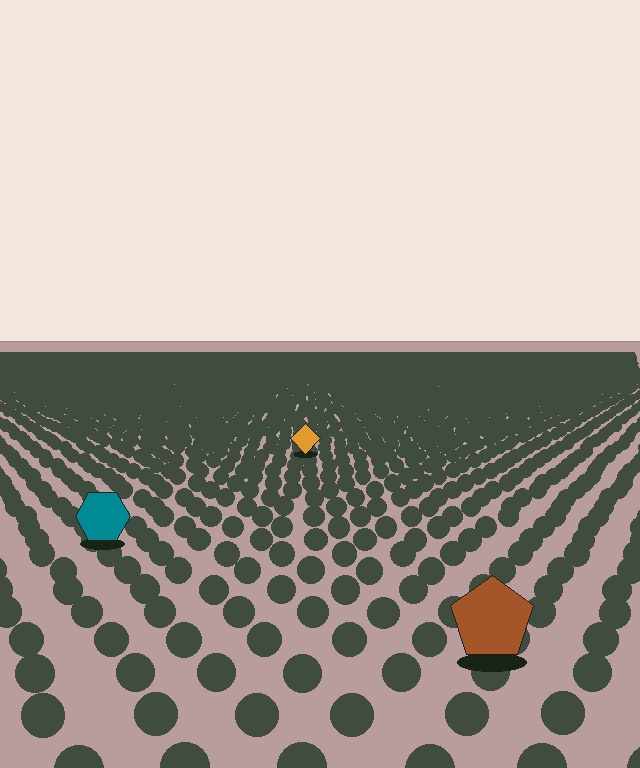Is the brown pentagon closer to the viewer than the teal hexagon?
Yes. The brown pentagon is closer — you can tell from the texture gradient: the ground texture is coarser near it.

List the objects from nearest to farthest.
From nearest to farthest: the brown pentagon, the teal hexagon, the orange diamond.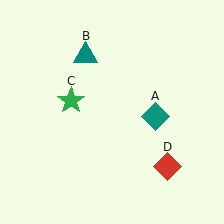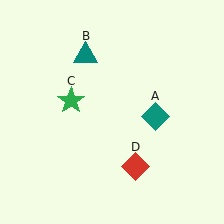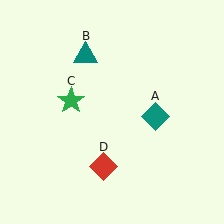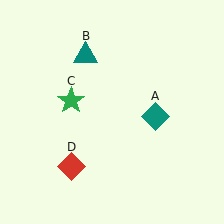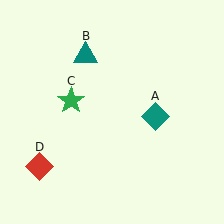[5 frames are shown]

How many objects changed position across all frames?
1 object changed position: red diamond (object D).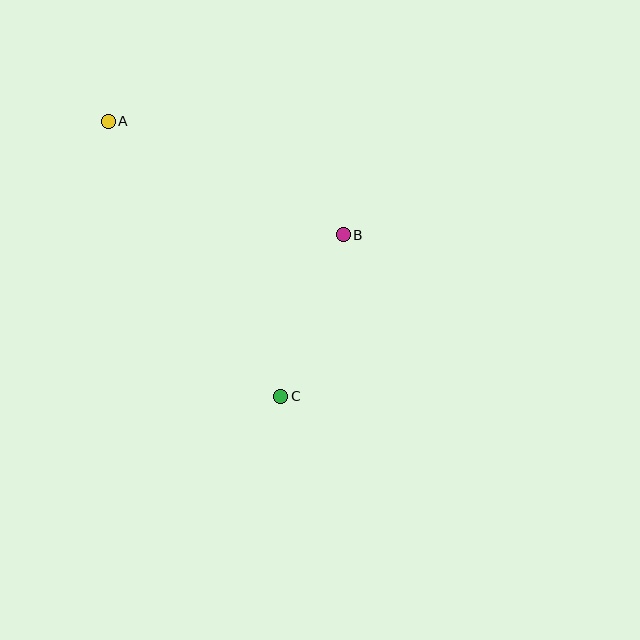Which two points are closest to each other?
Points B and C are closest to each other.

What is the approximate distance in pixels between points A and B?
The distance between A and B is approximately 261 pixels.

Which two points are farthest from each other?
Points A and C are farthest from each other.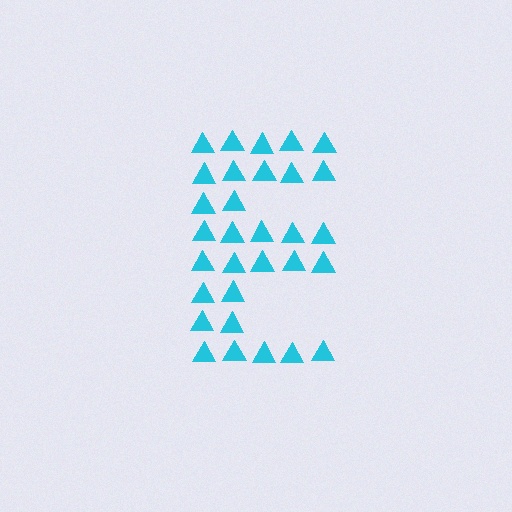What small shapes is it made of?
It is made of small triangles.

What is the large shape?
The large shape is the letter E.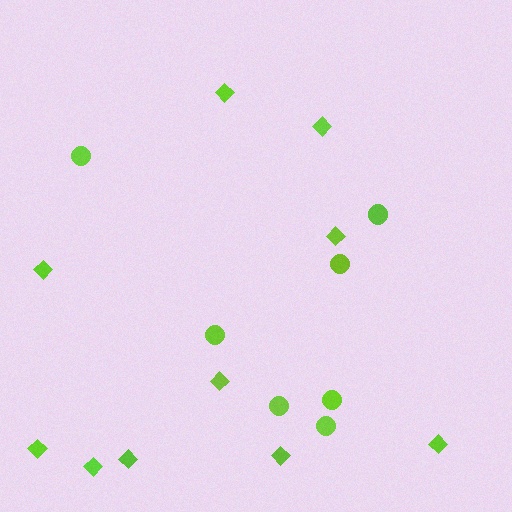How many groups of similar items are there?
There are 2 groups: one group of diamonds (10) and one group of circles (7).